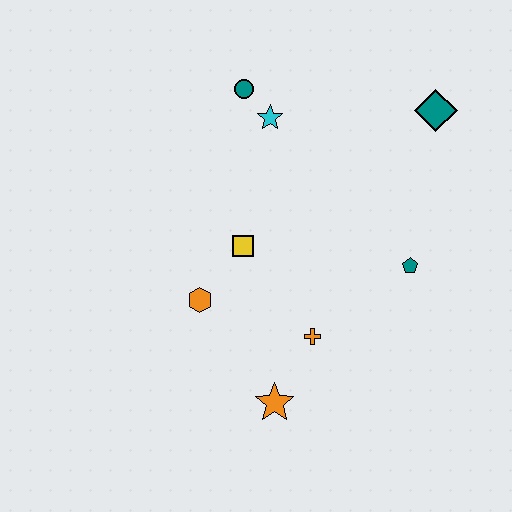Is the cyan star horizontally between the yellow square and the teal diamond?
Yes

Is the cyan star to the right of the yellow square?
Yes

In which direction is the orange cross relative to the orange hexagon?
The orange cross is to the right of the orange hexagon.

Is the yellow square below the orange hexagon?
No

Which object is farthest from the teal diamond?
The orange star is farthest from the teal diamond.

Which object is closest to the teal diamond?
The teal pentagon is closest to the teal diamond.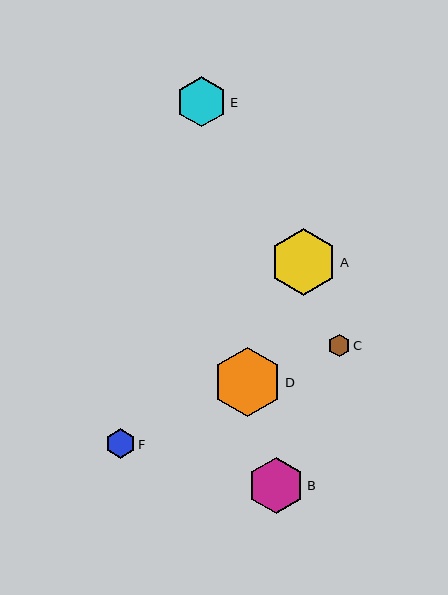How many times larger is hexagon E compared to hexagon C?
Hexagon E is approximately 2.2 times the size of hexagon C.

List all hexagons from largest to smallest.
From largest to smallest: D, A, B, E, F, C.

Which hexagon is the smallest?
Hexagon C is the smallest with a size of approximately 22 pixels.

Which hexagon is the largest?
Hexagon D is the largest with a size of approximately 69 pixels.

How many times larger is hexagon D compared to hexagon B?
Hexagon D is approximately 1.2 times the size of hexagon B.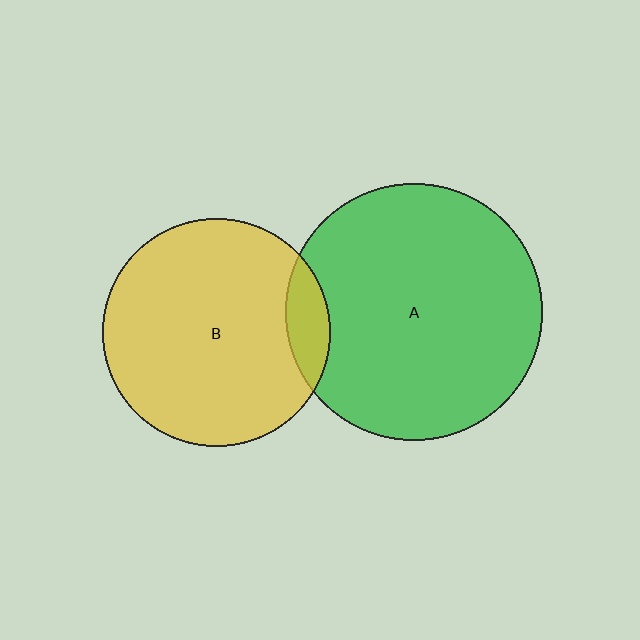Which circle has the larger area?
Circle A (green).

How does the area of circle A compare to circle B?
Approximately 1.3 times.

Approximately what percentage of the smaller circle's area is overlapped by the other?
Approximately 10%.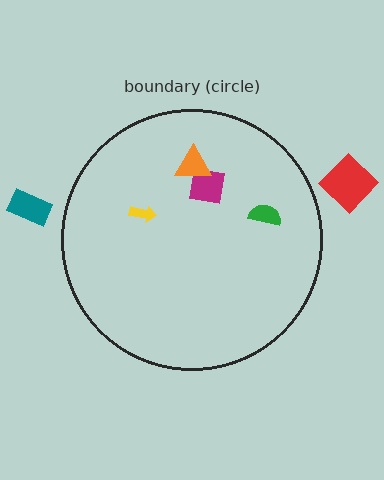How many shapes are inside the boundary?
4 inside, 2 outside.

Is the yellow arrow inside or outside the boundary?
Inside.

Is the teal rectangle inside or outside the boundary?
Outside.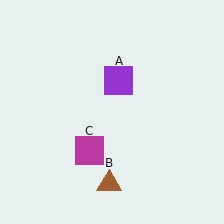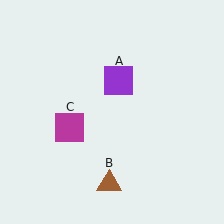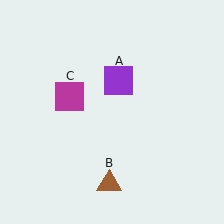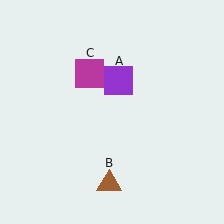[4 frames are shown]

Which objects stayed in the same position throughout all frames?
Purple square (object A) and brown triangle (object B) remained stationary.